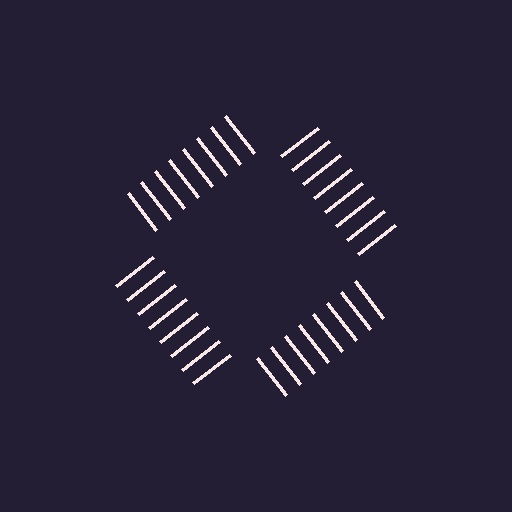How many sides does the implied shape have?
4 sides — the line-ends trace a square.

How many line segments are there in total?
32 — 8 along each of the 4 edges.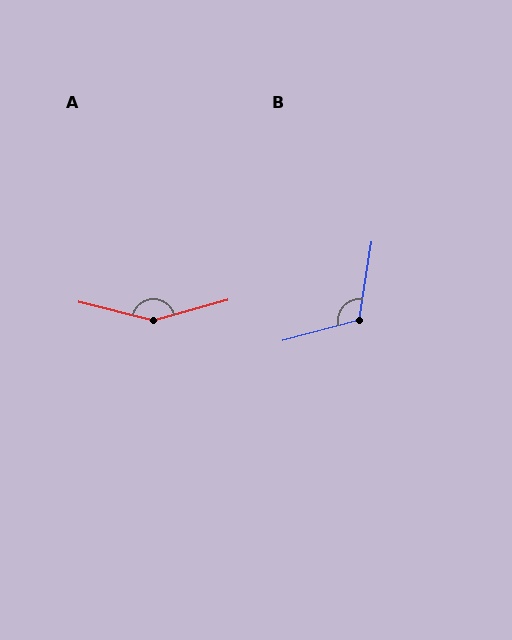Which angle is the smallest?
B, at approximately 114 degrees.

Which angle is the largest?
A, at approximately 150 degrees.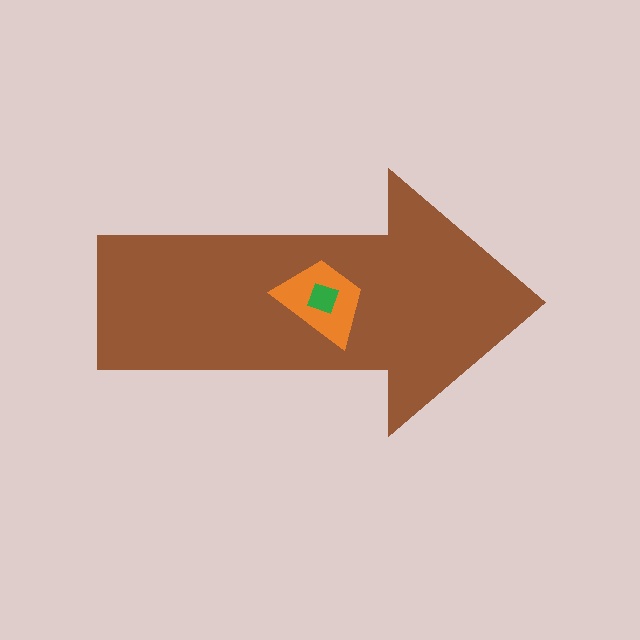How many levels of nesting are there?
3.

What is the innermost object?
The green square.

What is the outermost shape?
The brown arrow.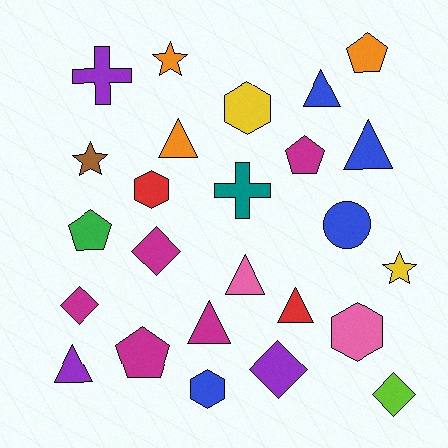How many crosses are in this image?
There are 2 crosses.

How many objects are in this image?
There are 25 objects.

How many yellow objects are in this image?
There are 2 yellow objects.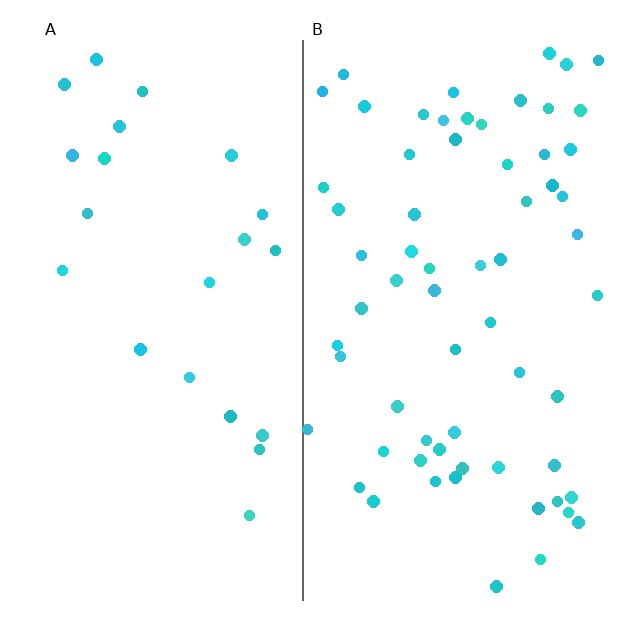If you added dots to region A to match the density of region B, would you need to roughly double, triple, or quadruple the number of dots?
Approximately triple.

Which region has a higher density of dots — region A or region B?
B (the right).